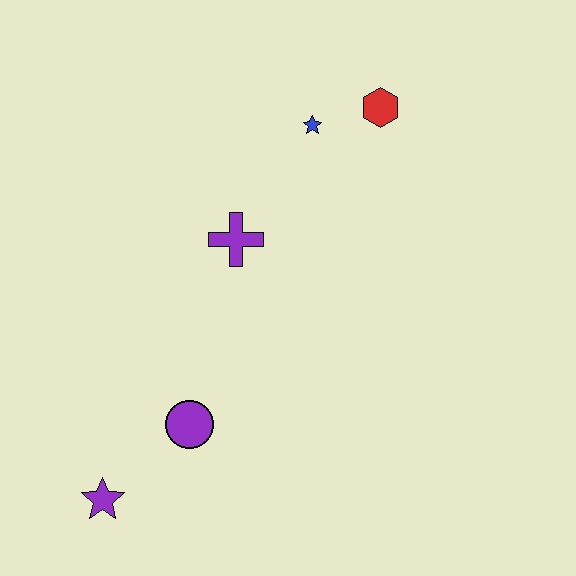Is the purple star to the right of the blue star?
No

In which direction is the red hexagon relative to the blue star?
The red hexagon is to the right of the blue star.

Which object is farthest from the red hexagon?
The purple star is farthest from the red hexagon.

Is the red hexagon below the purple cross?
No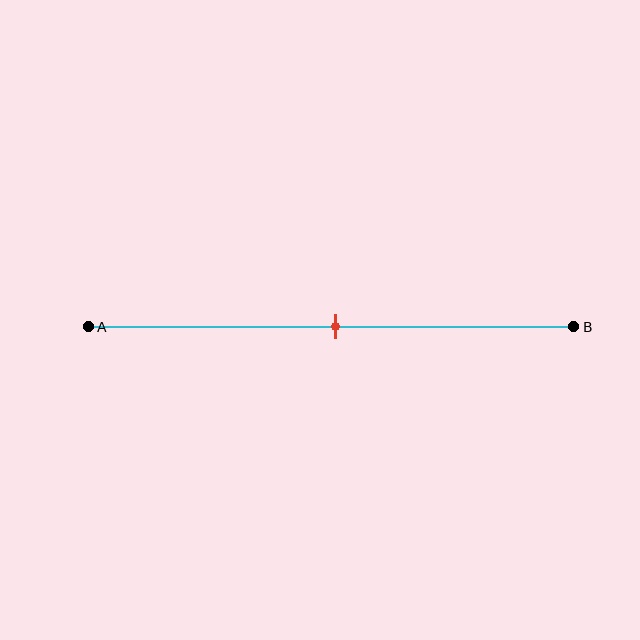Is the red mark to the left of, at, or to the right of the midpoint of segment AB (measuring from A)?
The red mark is approximately at the midpoint of segment AB.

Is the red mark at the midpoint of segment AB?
Yes, the mark is approximately at the midpoint.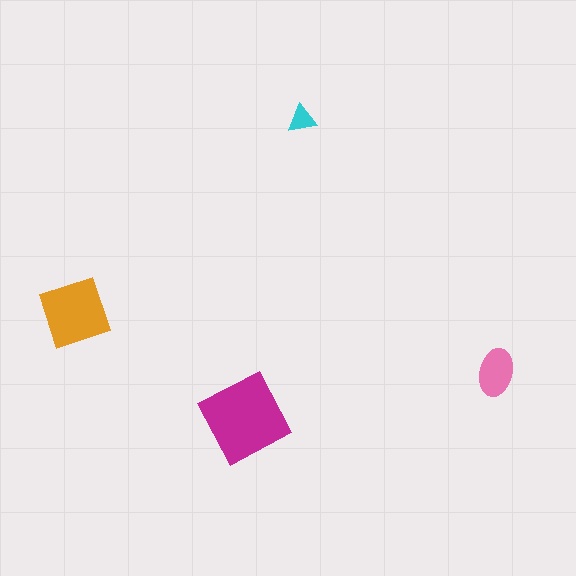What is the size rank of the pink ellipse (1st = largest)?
3rd.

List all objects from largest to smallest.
The magenta square, the orange diamond, the pink ellipse, the cyan triangle.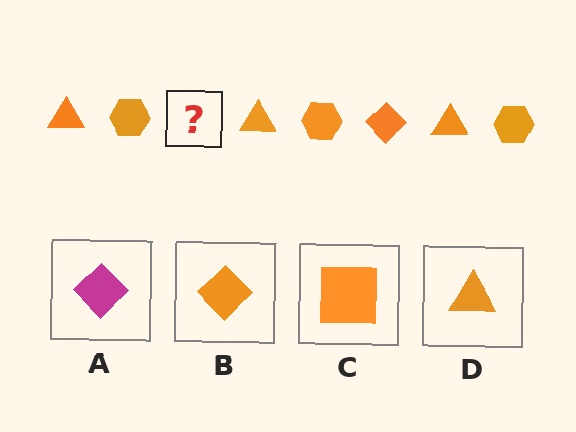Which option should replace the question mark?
Option B.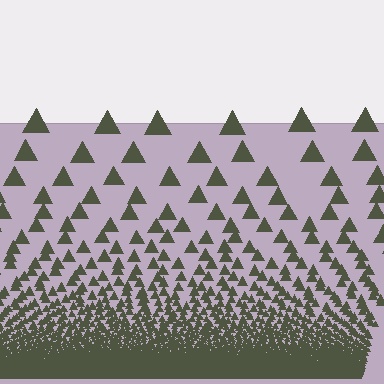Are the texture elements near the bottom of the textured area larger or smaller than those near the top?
Smaller. The gradient is inverted — elements near the bottom are smaller and denser.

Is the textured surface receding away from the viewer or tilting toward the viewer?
The surface appears to tilt toward the viewer. Texture elements get larger and sparser toward the top.